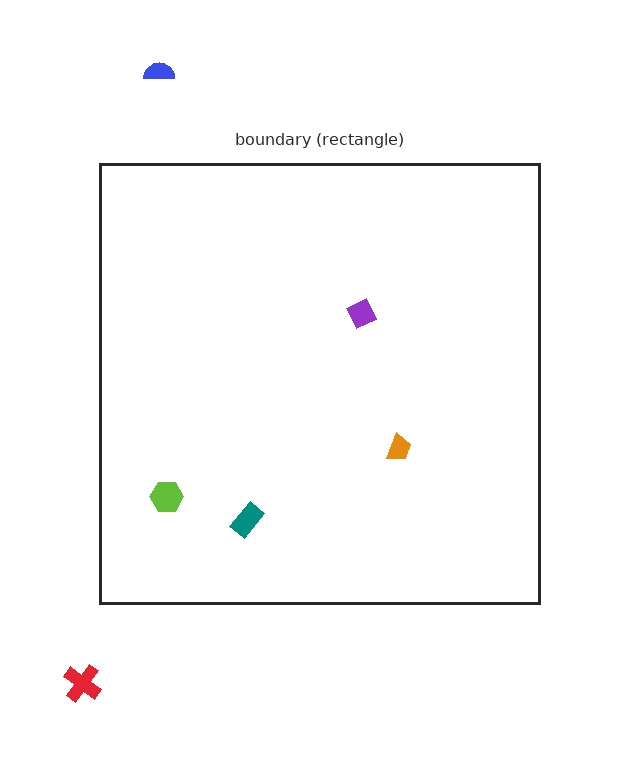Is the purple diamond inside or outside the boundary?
Inside.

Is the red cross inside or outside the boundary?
Outside.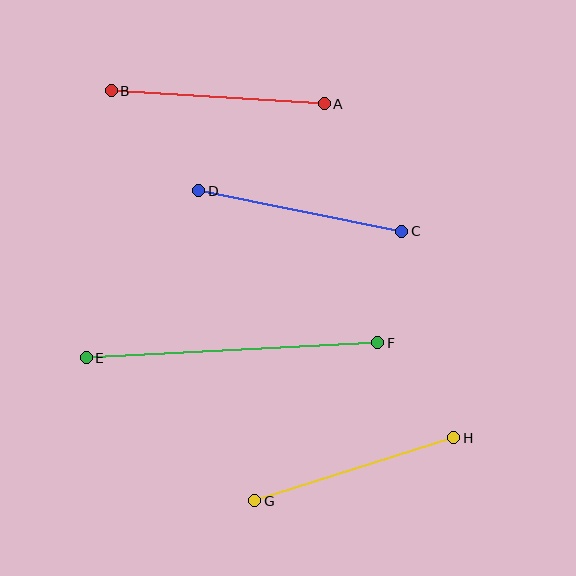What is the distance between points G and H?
The distance is approximately 209 pixels.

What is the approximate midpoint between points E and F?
The midpoint is at approximately (232, 350) pixels.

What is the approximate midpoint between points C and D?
The midpoint is at approximately (300, 211) pixels.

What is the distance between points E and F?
The distance is approximately 292 pixels.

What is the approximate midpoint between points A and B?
The midpoint is at approximately (218, 97) pixels.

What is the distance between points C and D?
The distance is approximately 207 pixels.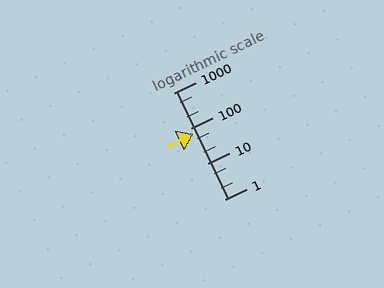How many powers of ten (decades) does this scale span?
The scale spans 3 decades, from 1 to 1000.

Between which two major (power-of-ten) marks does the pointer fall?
The pointer is between 10 and 100.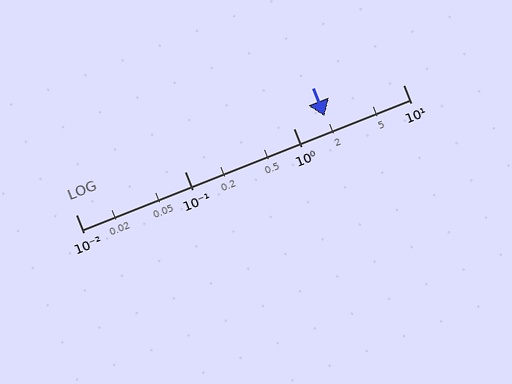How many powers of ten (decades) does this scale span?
The scale spans 3 decades, from 0.01 to 10.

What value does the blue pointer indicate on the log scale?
The pointer indicates approximately 1.9.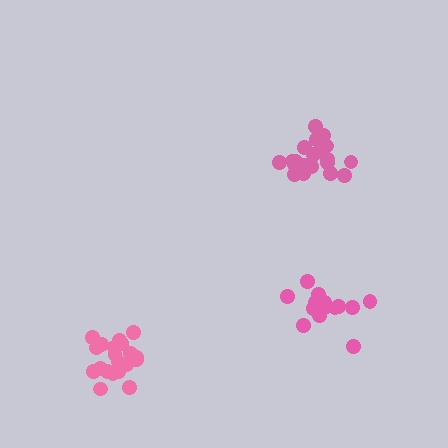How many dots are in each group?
Group 1: 14 dots, Group 2: 20 dots, Group 3: 20 dots (54 total).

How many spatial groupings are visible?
There are 3 spatial groupings.